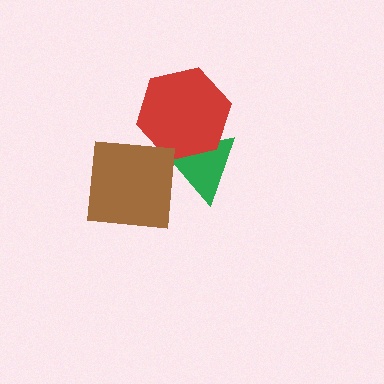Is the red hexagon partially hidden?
No, no other shape covers it.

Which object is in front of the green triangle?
The red hexagon is in front of the green triangle.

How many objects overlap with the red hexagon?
1 object overlaps with the red hexagon.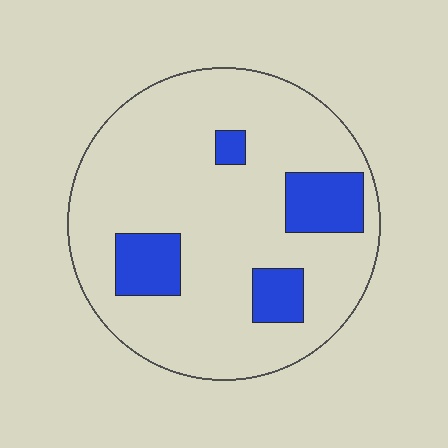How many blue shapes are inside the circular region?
4.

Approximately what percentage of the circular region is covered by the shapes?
Approximately 15%.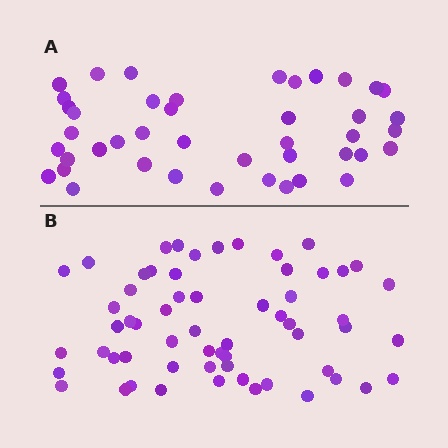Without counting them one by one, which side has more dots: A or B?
Region B (the bottom region) has more dots.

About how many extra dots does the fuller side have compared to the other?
Region B has approximately 15 more dots than region A.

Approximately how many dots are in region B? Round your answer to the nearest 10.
About 60 dots.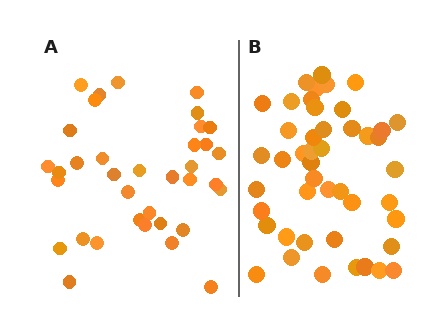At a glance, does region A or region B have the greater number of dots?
Region B (the right region) has more dots.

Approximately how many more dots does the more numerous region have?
Region B has roughly 10 or so more dots than region A.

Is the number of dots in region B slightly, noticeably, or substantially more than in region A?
Region B has noticeably more, but not dramatically so. The ratio is roughly 1.3 to 1.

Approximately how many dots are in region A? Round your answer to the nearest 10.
About 40 dots. (The exact count is 36, which rounds to 40.)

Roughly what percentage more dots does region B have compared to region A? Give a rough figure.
About 30% more.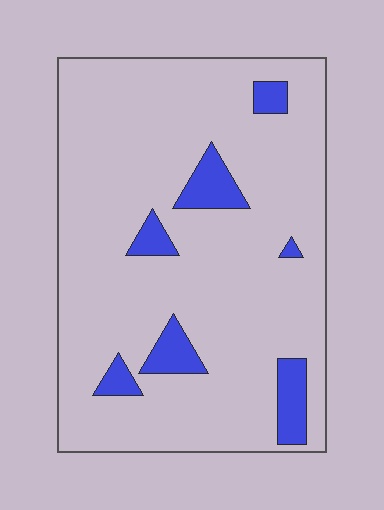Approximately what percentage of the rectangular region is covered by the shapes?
Approximately 10%.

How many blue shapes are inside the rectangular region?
7.